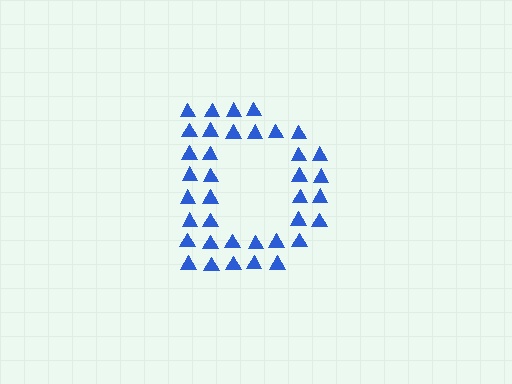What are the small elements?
The small elements are triangles.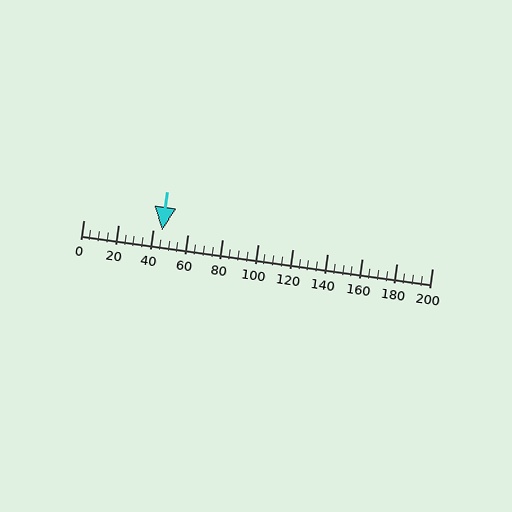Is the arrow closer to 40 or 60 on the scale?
The arrow is closer to 40.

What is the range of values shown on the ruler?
The ruler shows values from 0 to 200.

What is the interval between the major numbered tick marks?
The major tick marks are spaced 20 units apart.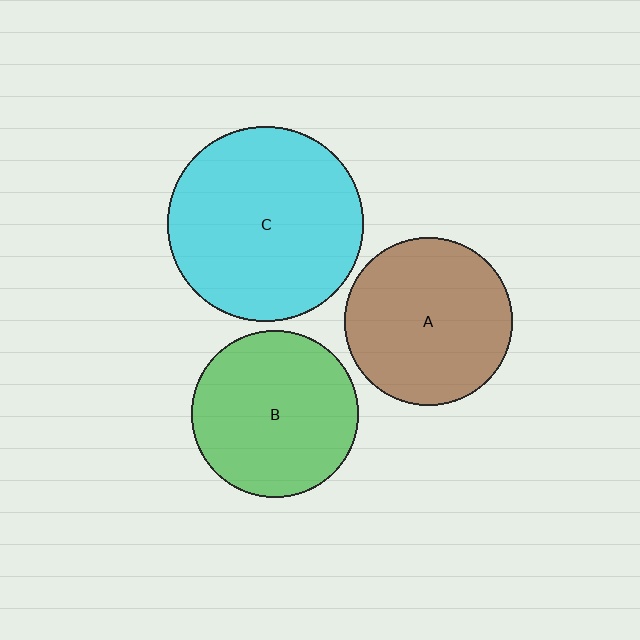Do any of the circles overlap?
No, none of the circles overlap.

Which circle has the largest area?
Circle C (cyan).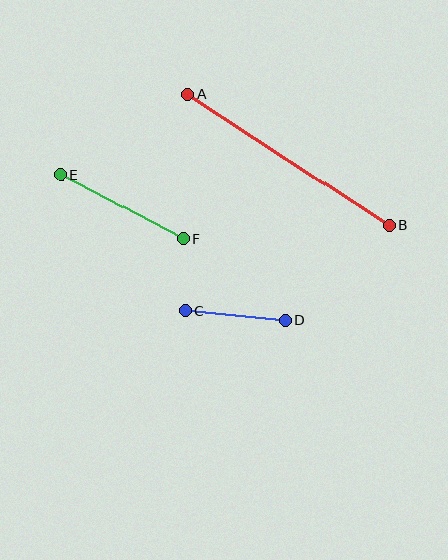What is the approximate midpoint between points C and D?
The midpoint is at approximately (235, 316) pixels.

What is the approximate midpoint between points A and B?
The midpoint is at approximately (288, 160) pixels.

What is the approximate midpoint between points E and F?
The midpoint is at approximately (122, 207) pixels.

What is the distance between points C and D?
The distance is approximately 101 pixels.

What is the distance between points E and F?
The distance is approximately 138 pixels.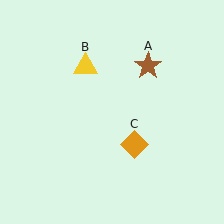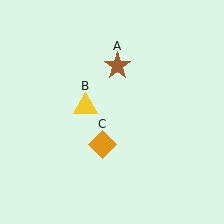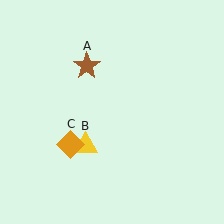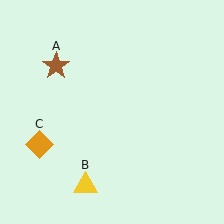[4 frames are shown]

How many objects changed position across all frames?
3 objects changed position: brown star (object A), yellow triangle (object B), orange diamond (object C).